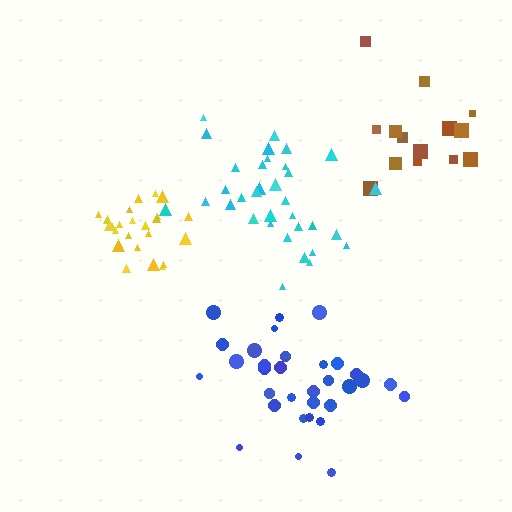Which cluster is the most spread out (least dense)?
Brown.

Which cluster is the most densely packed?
Yellow.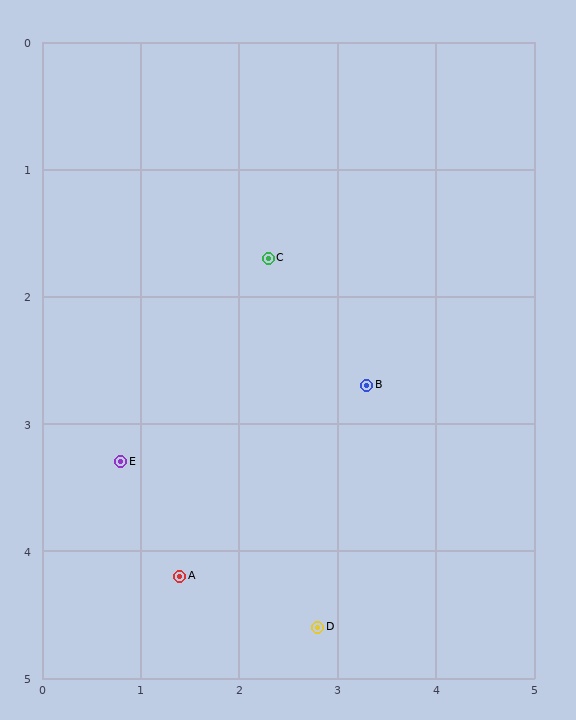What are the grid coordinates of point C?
Point C is at approximately (2.3, 1.7).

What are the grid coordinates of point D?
Point D is at approximately (2.8, 4.6).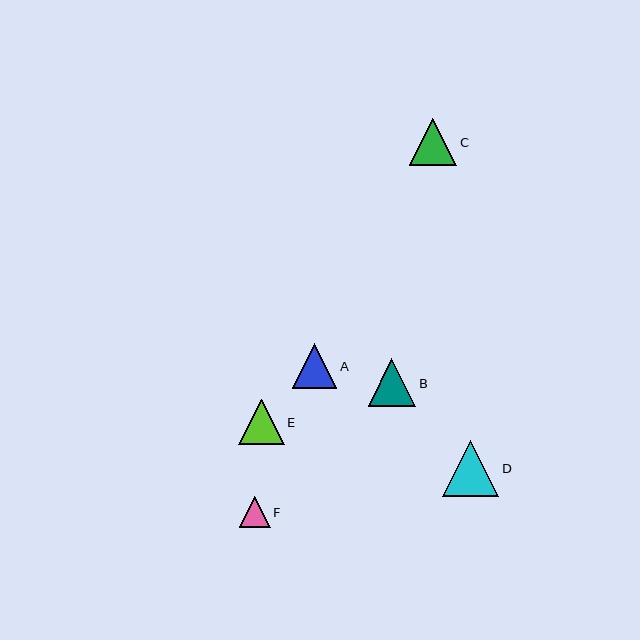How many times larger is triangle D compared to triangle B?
Triangle D is approximately 1.2 times the size of triangle B.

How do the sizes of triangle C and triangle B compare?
Triangle C and triangle B are approximately the same size.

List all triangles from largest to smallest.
From largest to smallest: D, C, B, E, A, F.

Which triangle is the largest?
Triangle D is the largest with a size of approximately 56 pixels.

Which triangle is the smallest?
Triangle F is the smallest with a size of approximately 31 pixels.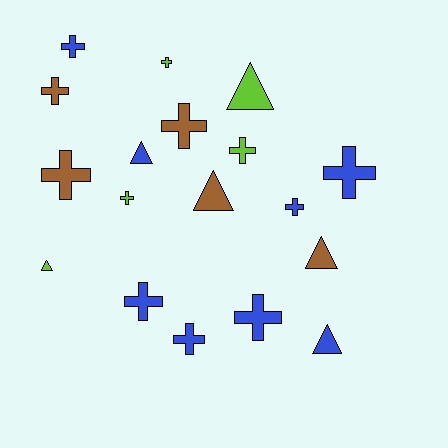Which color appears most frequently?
Blue, with 8 objects.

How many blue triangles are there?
There are 2 blue triangles.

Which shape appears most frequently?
Cross, with 12 objects.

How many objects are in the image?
There are 18 objects.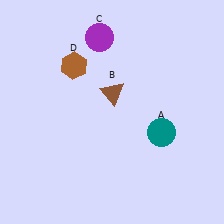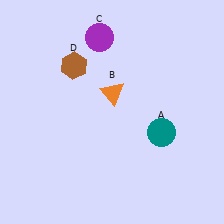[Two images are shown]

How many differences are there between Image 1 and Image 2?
There is 1 difference between the two images.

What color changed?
The triangle (B) changed from brown in Image 1 to orange in Image 2.